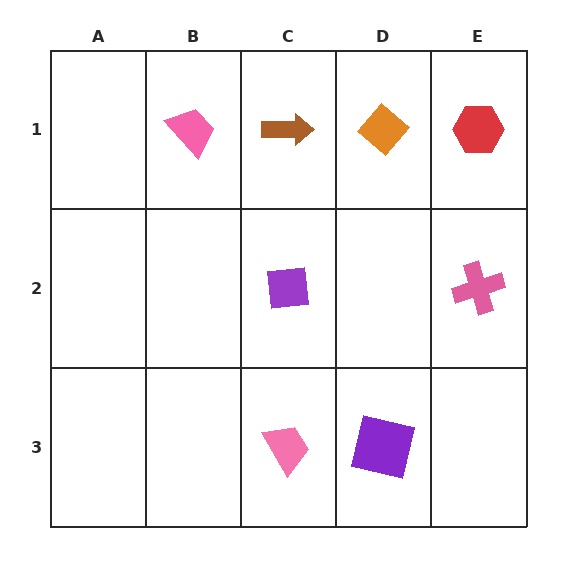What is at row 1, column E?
A red hexagon.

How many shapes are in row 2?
2 shapes.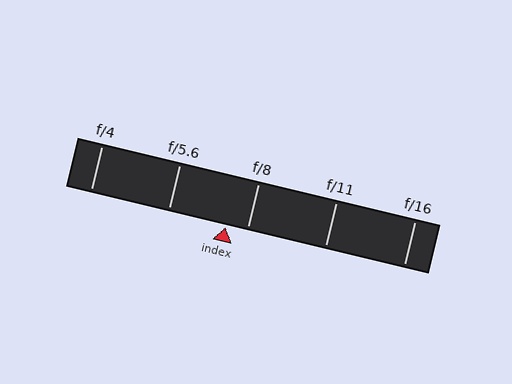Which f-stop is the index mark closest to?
The index mark is closest to f/8.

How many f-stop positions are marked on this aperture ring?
There are 5 f-stop positions marked.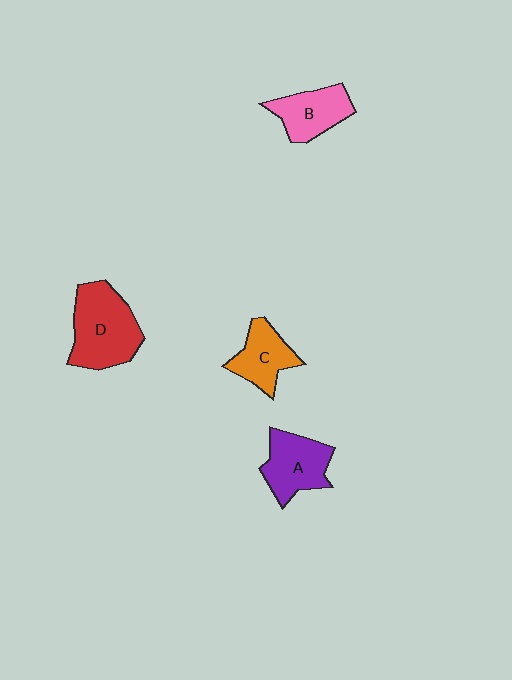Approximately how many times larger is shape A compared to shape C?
Approximately 1.2 times.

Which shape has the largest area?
Shape D (red).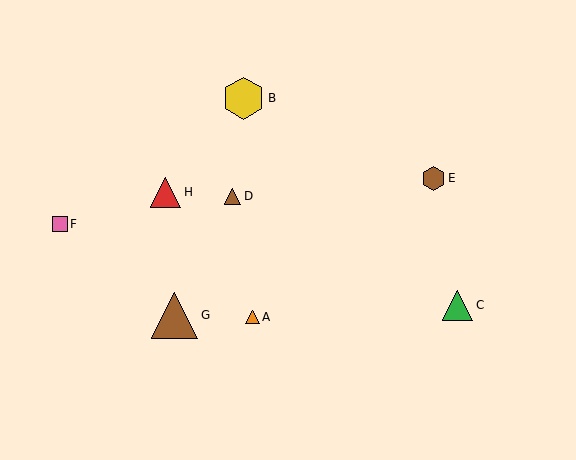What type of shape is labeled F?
Shape F is a pink square.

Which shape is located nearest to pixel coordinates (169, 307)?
The brown triangle (labeled G) at (175, 315) is nearest to that location.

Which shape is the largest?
The brown triangle (labeled G) is the largest.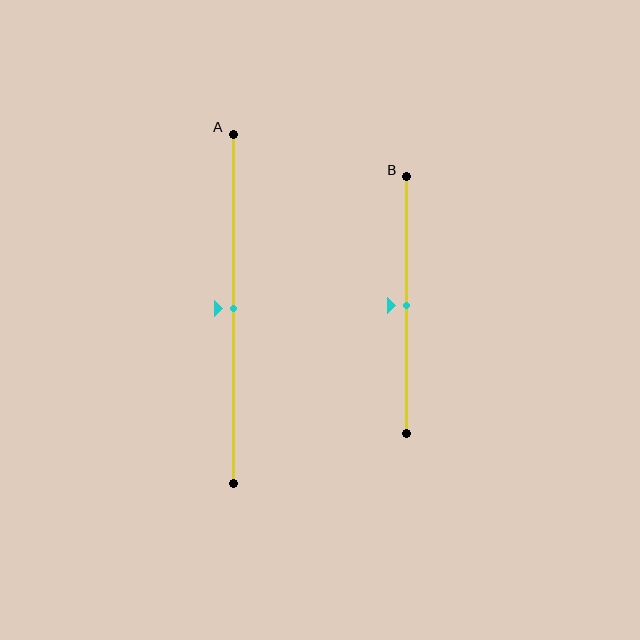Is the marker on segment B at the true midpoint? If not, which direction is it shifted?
Yes, the marker on segment B is at the true midpoint.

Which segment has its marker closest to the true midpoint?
Segment A has its marker closest to the true midpoint.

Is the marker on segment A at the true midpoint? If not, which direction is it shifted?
Yes, the marker on segment A is at the true midpoint.